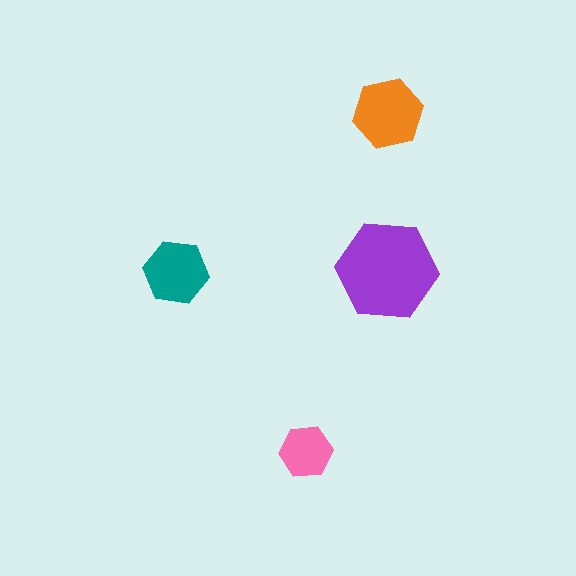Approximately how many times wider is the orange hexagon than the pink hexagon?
About 1.5 times wider.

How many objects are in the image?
There are 4 objects in the image.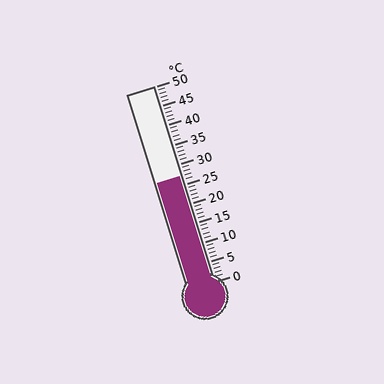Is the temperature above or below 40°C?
The temperature is below 40°C.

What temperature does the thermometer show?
The thermometer shows approximately 27°C.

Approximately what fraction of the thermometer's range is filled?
The thermometer is filled to approximately 55% of its range.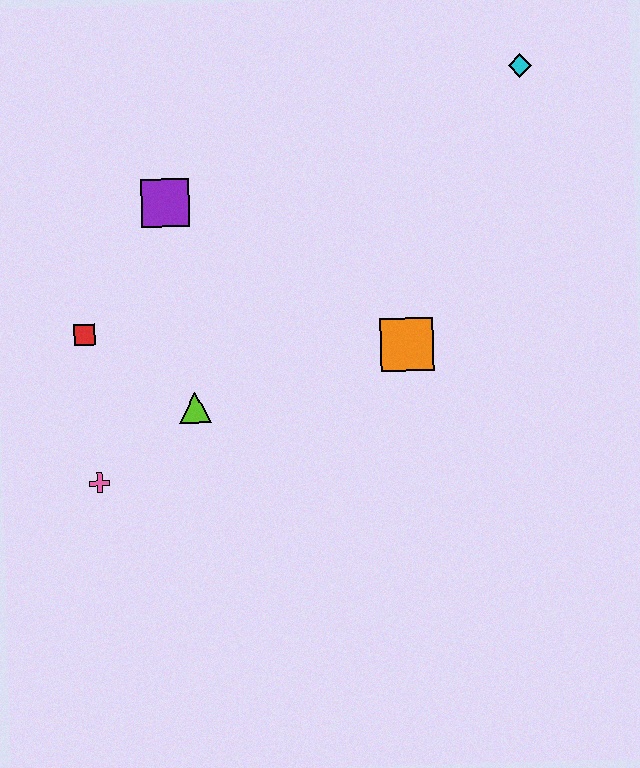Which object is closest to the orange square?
The lime triangle is closest to the orange square.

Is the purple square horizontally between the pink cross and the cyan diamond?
Yes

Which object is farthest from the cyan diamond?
The pink cross is farthest from the cyan diamond.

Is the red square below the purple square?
Yes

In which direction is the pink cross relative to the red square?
The pink cross is below the red square.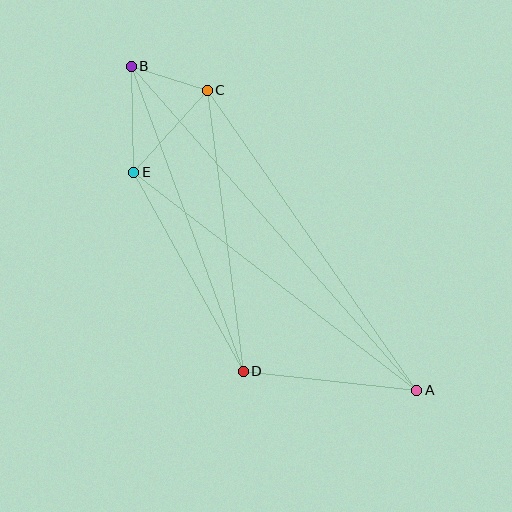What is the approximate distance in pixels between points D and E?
The distance between D and E is approximately 227 pixels.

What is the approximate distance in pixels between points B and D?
The distance between B and D is approximately 325 pixels.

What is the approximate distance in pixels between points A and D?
The distance between A and D is approximately 174 pixels.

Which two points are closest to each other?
Points B and C are closest to each other.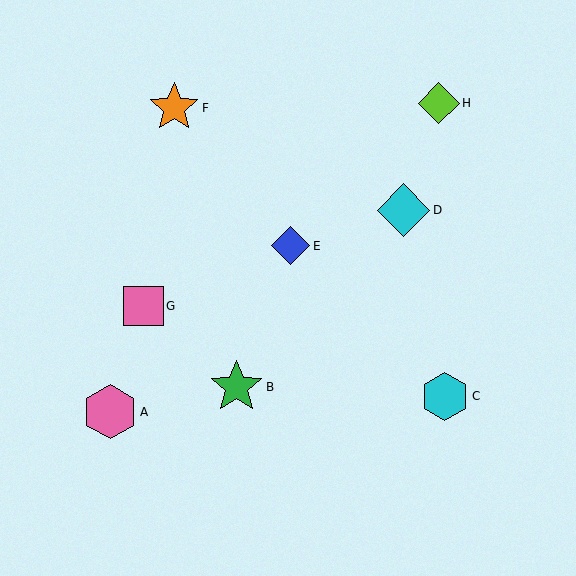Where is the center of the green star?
The center of the green star is at (236, 387).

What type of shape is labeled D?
Shape D is a cyan diamond.